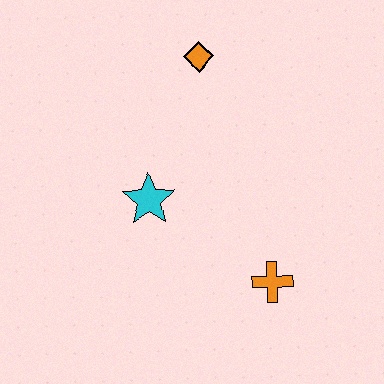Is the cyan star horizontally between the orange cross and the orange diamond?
No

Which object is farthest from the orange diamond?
The orange cross is farthest from the orange diamond.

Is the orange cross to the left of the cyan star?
No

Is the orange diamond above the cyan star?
Yes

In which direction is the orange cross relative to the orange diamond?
The orange cross is below the orange diamond.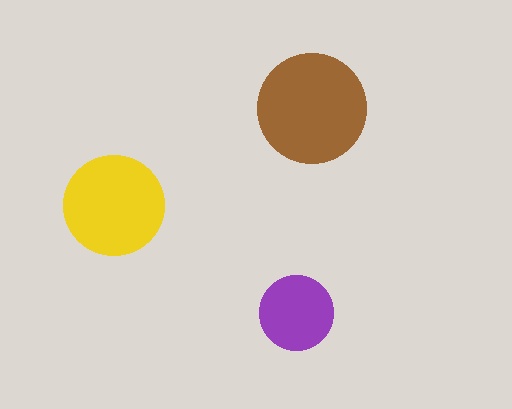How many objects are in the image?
There are 3 objects in the image.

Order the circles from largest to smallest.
the brown one, the yellow one, the purple one.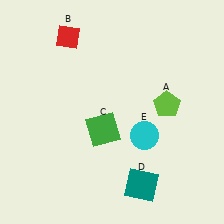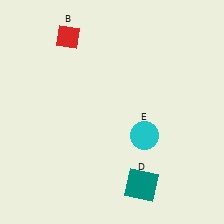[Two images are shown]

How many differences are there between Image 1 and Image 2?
There are 2 differences between the two images.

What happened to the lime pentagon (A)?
The lime pentagon (A) was removed in Image 2. It was in the top-right area of Image 1.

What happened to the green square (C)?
The green square (C) was removed in Image 2. It was in the bottom-left area of Image 1.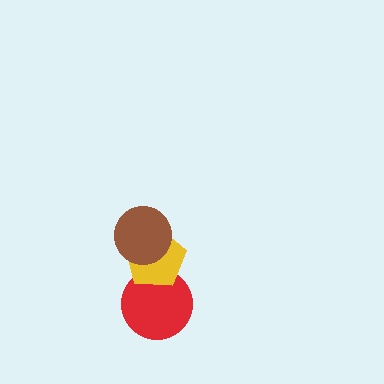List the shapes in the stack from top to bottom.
From top to bottom: the brown circle, the yellow pentagon, the red circle.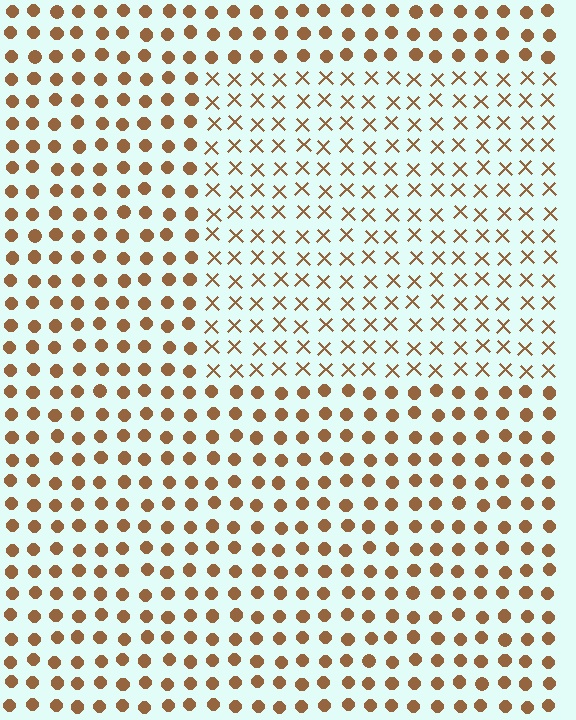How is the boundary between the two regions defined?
The boundary is defined by a change in element shape: X marks inside vs. circles outside. All elements share the same color and spacing.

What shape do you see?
I see a rectangle.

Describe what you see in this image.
The image is filled with small brown elements arranged in a uniform grid. A rectangle-shaped region contains X marks, while the surrounding area contains circles. The boundary is defined purely by the change in element shape.